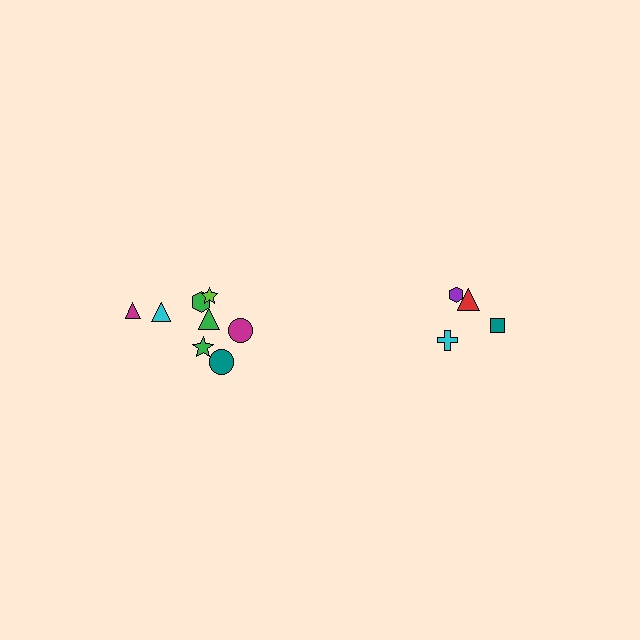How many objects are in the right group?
There are 4 objects.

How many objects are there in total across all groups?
There are 12 objects.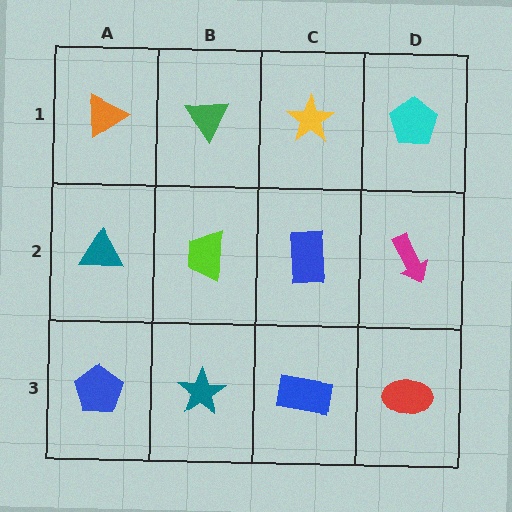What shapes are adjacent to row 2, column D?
A cyan pentagon (row 1, column D), a red ellipse (row 3, column D), a blue rectangle (row 2, column C).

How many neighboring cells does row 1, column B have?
3.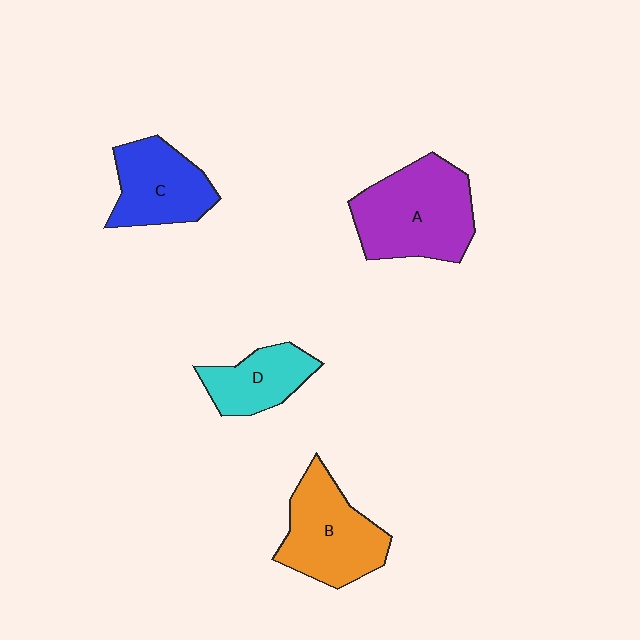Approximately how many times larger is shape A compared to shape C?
Approximately 1.4 times.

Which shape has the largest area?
Shape A (purple).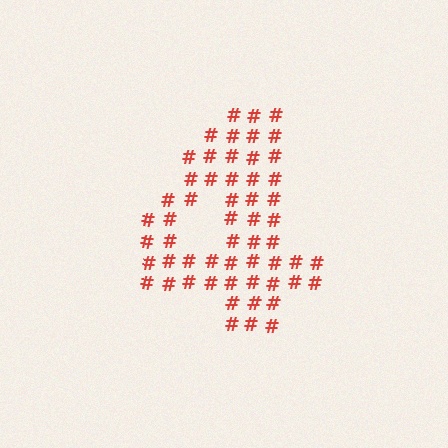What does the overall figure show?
The overall figure shows the digit 4.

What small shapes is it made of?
It is made of small hash symbols.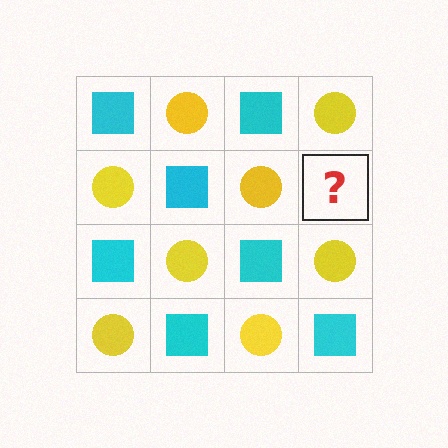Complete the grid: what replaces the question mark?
The question mark should be replaced with a cyan square.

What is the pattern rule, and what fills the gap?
The rule is that it alternates cyan square and yellow circle in a checkerboard pattern. The gap should be filled with a cyan square.